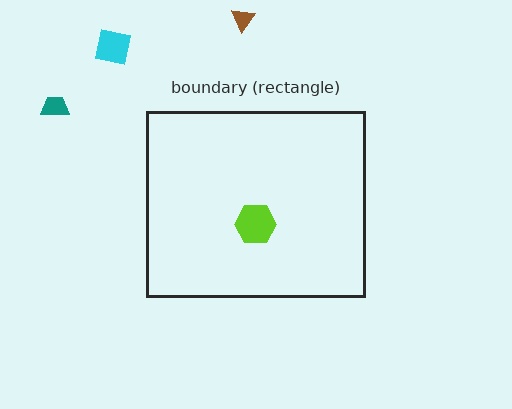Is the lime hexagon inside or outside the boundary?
Inside.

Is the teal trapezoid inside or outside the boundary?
Outside.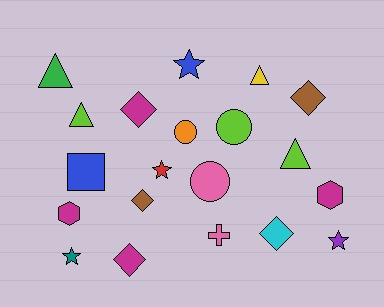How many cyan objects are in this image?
There is 1 cyan object.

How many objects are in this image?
There are 20 objects.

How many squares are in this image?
There is 1 square.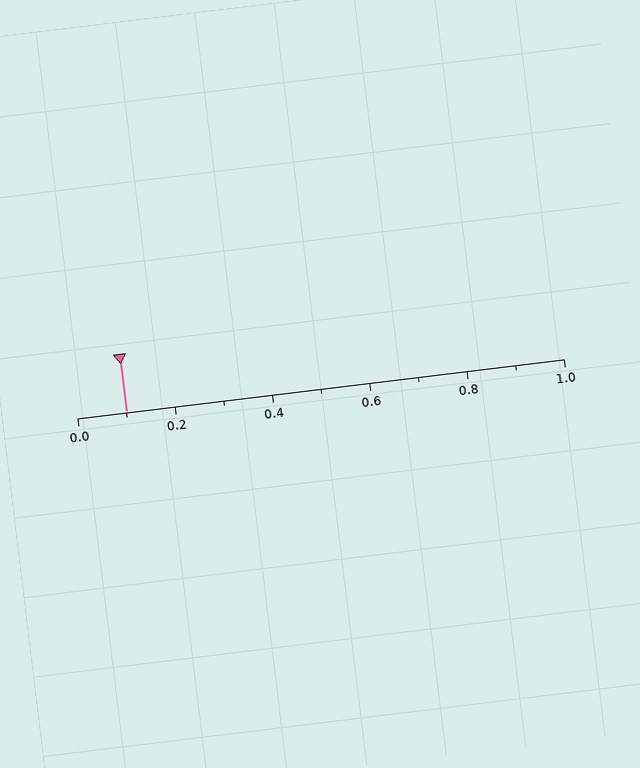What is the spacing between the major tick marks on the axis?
The major ticks are spaced 0.2 apart.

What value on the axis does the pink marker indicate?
The marker indicates approximately 0.1.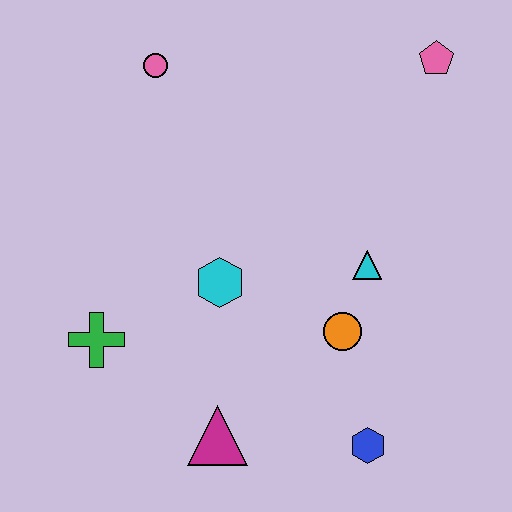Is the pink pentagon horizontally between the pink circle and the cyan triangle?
No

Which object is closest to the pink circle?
The cyan hexagon is closest to the pink circle.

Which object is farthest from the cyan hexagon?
The pink pentagon is farthest from the cyan hexagon.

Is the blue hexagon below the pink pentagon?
Yes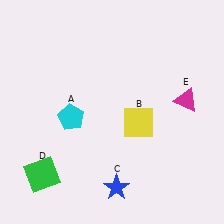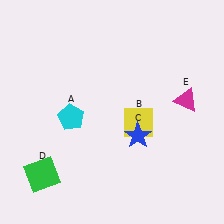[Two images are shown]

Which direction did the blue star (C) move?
The blue star (C) moved up.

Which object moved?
The blue star (C) moved up.